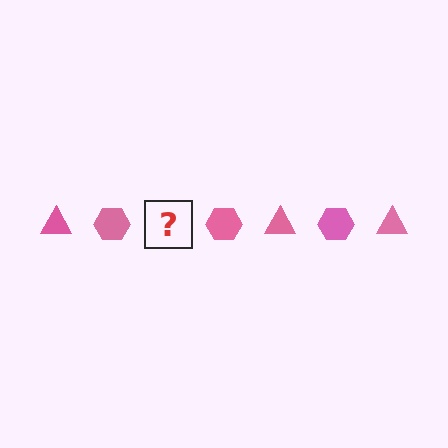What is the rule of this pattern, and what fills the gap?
The rule is that the pattern cycles through triangle, hexagon shapes in pink. The gap should be filled with a pink triangle.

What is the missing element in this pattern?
The missing element is a pink triangle.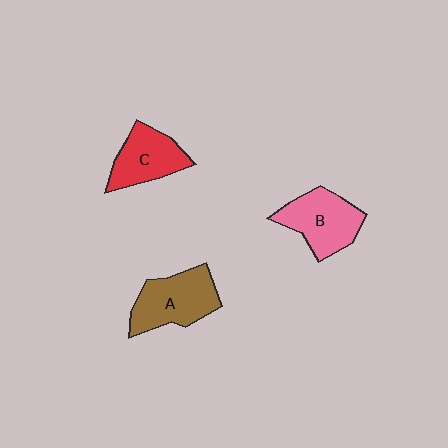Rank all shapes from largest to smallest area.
From largest to smallest: A (brown), B (pink), C (red).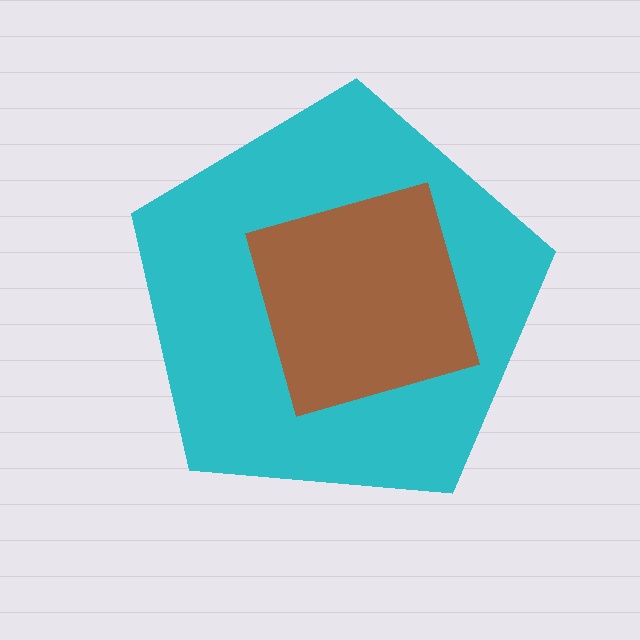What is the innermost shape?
The brown diamond.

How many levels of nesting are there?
2.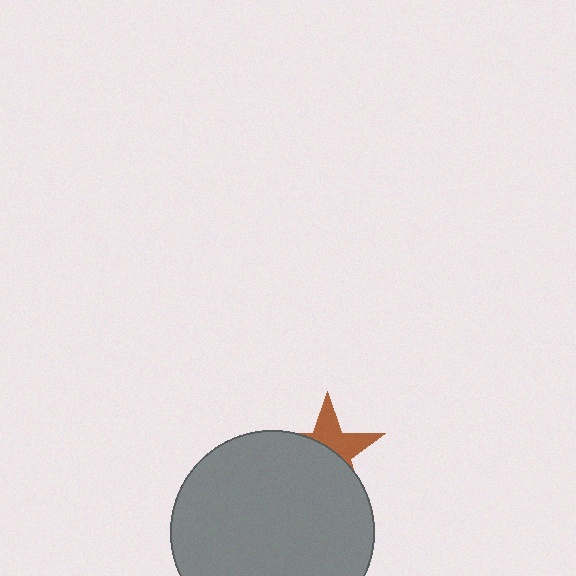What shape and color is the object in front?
The object in front is a gray circle.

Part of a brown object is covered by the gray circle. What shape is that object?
It is a star.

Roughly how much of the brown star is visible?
A small part of it is visible (roughly 40%).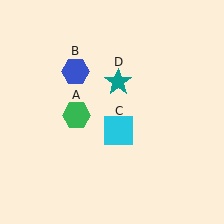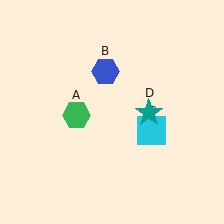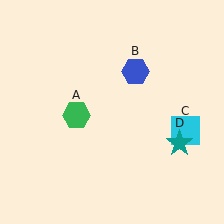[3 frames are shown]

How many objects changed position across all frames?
3 objects changed position: blue hexagon (object B), cyan square (object C), teal star (object D).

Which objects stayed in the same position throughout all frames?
Green hexagon (object A) remained stationary.